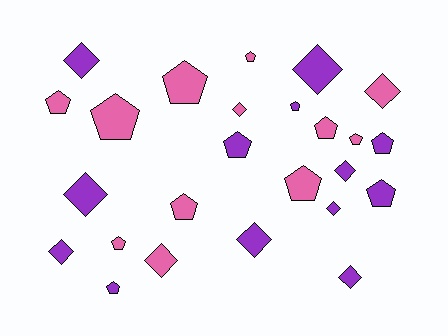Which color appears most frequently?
Purple, with 13 objects.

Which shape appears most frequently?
Pentagon, with 14 objects.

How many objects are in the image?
There are 25 objects.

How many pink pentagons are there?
There are 9 pink pentagons.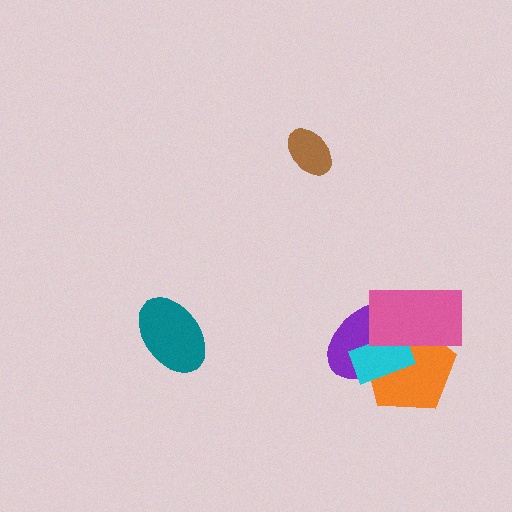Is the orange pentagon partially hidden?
Yes, it is partially covered by another shape.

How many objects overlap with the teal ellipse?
0 objects overlap with the teal ellipse.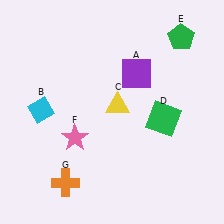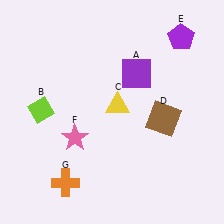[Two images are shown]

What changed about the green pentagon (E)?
In Image 1, E is green. In Image 2, it changed to purple.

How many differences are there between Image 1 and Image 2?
There are 3 differences between the two images.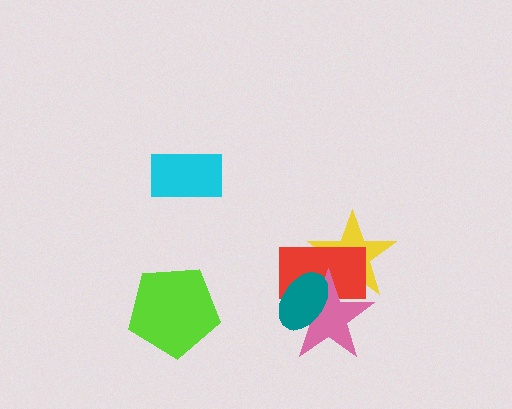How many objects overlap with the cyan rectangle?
0 objects overlap with the cyan rectangle.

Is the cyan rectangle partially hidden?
No, no other shape covers it.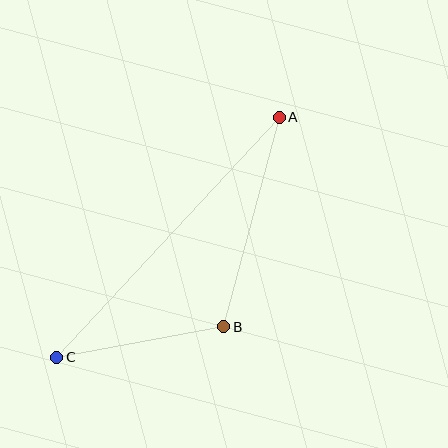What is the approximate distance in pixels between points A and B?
The distance between A and B is approximately 217 pixels.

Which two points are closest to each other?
Points B and C are closest to each other.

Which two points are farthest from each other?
Points A and C are farthest from each other.